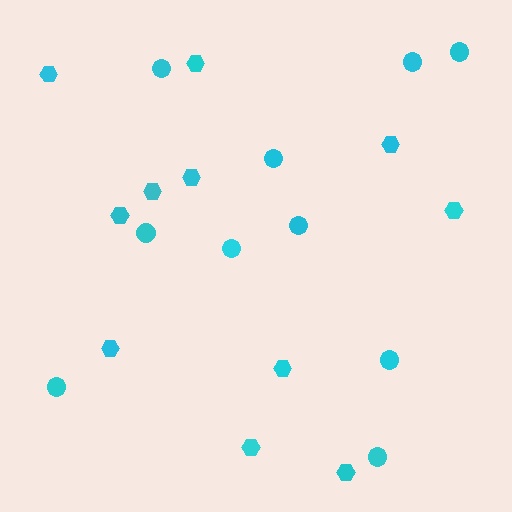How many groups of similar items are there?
There are 2 groups: one group of hexagons (11) and one group of circles (10).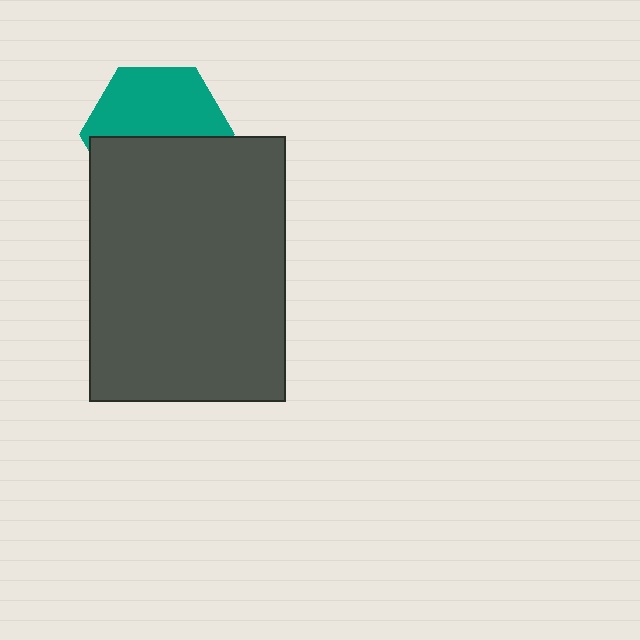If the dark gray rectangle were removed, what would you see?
You would see the complete teal hexagon.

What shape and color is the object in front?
The object in front is a dark gray rectangle.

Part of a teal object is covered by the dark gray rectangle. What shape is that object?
It is a hexagon.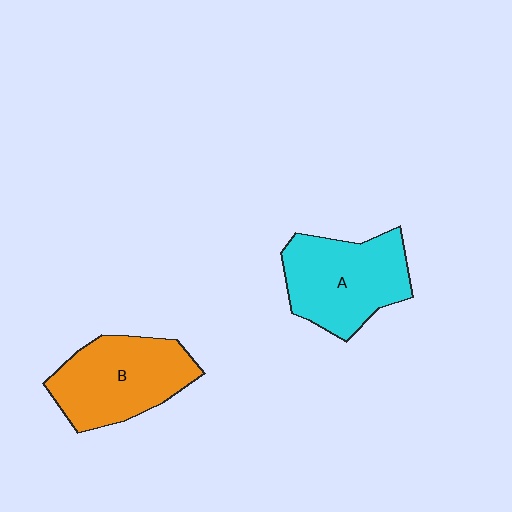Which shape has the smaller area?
Shape B (orange).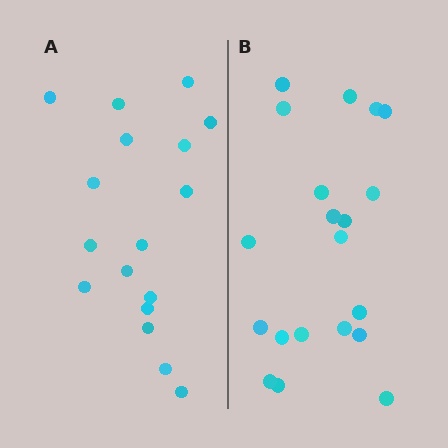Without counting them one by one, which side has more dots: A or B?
Region B (the right region) has more dots.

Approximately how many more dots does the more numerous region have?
Region B has just a few more — roughly 2 or 3 more dots than region A.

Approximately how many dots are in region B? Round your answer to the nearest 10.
About 20 dots.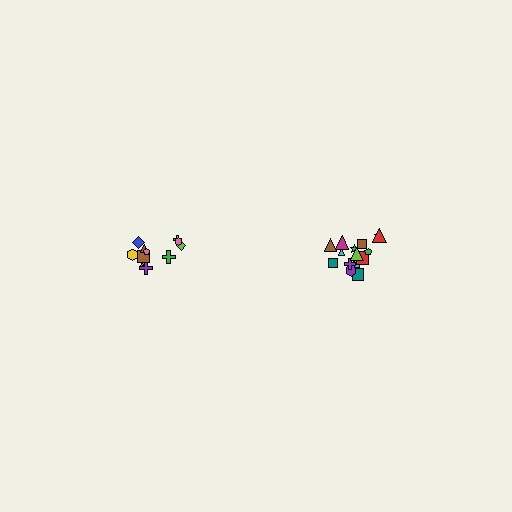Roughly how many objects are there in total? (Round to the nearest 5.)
Roughly 25 objects in total.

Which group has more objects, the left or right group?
The right group.